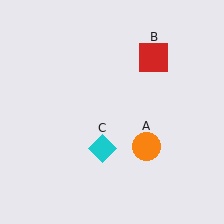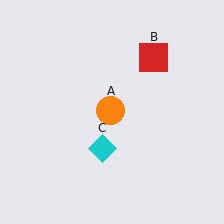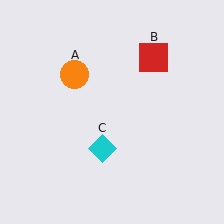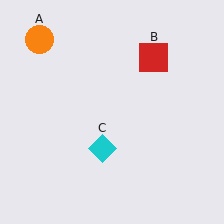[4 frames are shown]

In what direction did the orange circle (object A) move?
The orange circle (object A) moved up and to the left.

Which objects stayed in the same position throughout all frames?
Red square (object B) and cyan diamond (object C) remained stationary.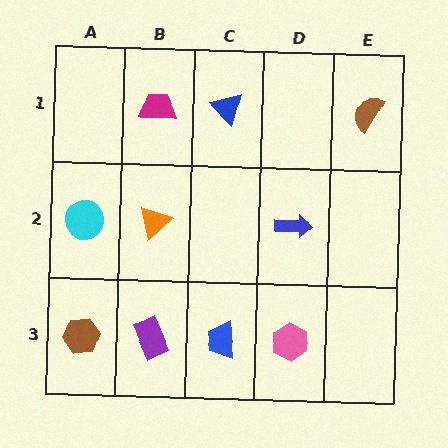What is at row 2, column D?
A blue arrow.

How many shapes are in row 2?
3 shapes.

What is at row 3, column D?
A pink hexagon.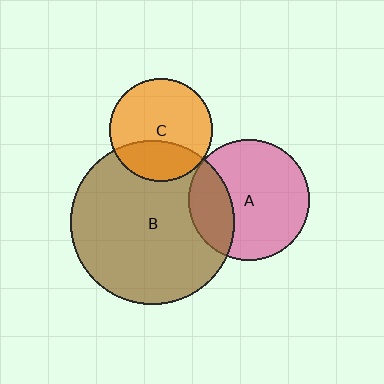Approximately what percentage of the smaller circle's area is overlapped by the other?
Approximately 30%.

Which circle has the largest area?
Circle B (brown).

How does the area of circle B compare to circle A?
Approximately 1.9 times.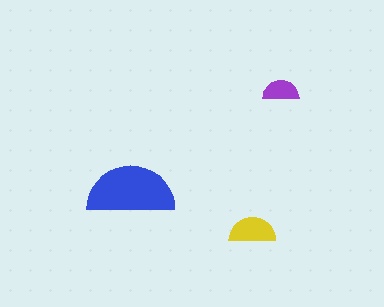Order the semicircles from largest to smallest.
the blue one, the yellow one, the purple one.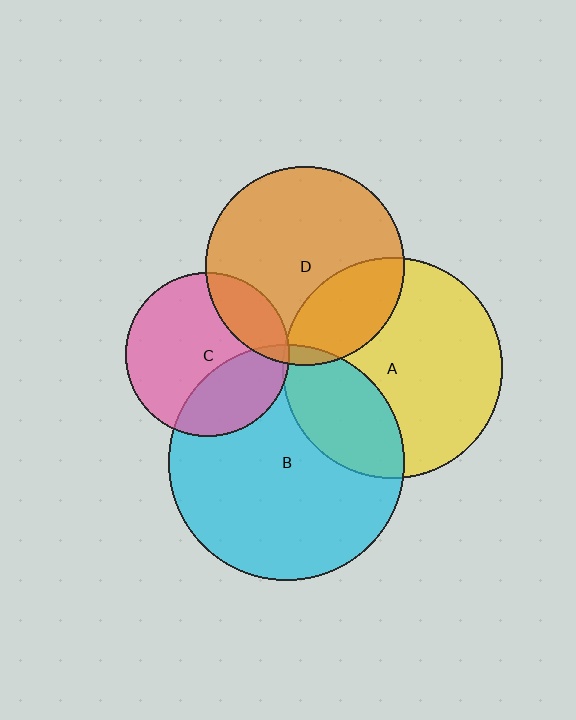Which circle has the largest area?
Circle B (cyan).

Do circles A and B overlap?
Yes.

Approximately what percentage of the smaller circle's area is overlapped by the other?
Approximately 30%.